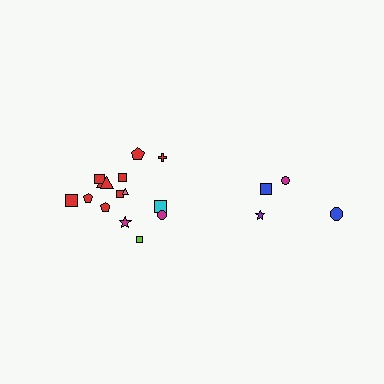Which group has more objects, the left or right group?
The left group.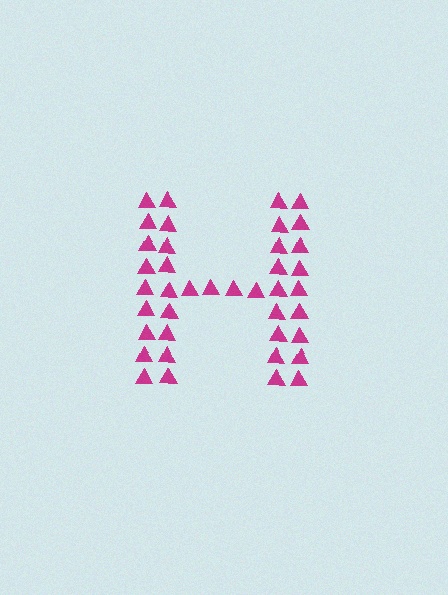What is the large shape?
The large shape is the letter H.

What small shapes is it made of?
It is made of small triangles.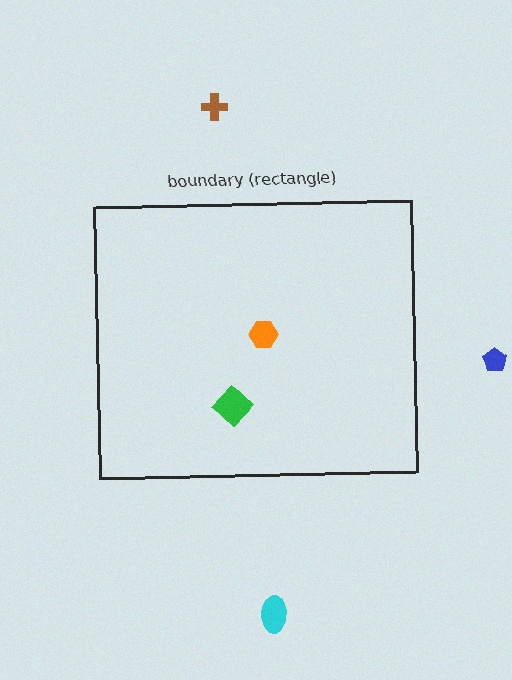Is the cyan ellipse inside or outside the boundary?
Outside.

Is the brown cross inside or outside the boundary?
Outside.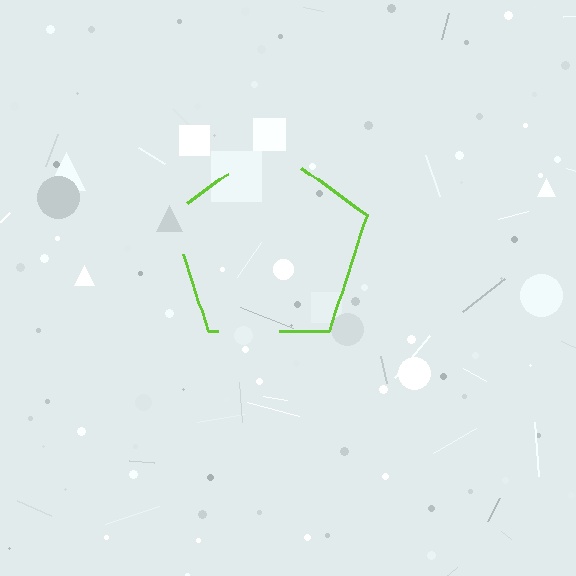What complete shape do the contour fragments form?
The contour fragments form a pentagon.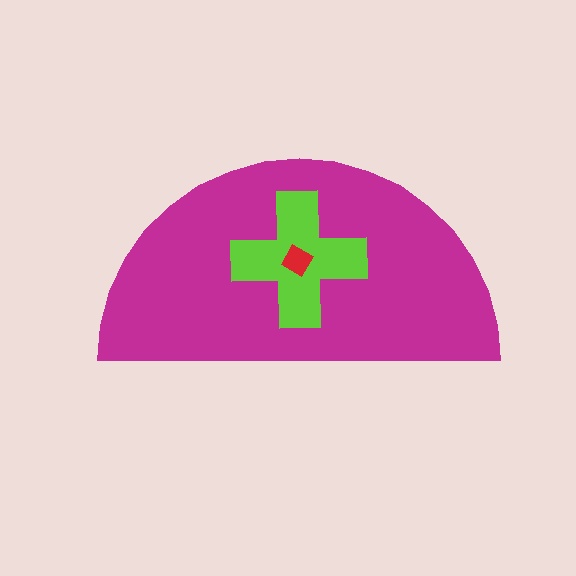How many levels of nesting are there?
3.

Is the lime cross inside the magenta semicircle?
Yes.